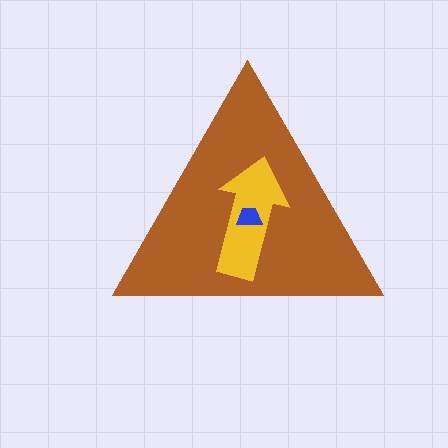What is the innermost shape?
The blue trapezoid.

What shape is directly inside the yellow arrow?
The blue trapezoid.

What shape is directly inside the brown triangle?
The yellow arrow.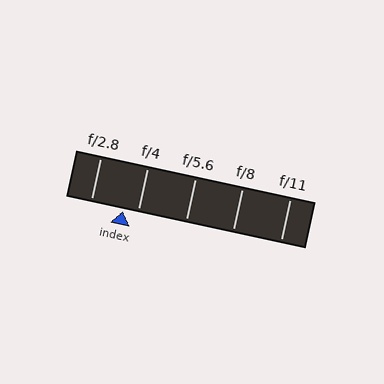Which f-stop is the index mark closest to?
The index mark is closest to f/4.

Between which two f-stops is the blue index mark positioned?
The index mark is between f/2.8 and f/4.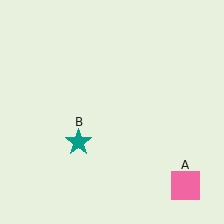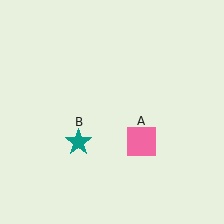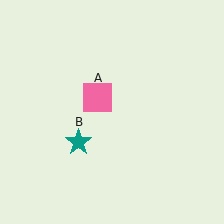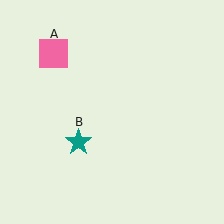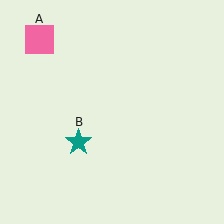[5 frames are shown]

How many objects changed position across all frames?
1 object changed position: pink square (object A).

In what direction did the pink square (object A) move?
The pink square (object A) moved up and to the left.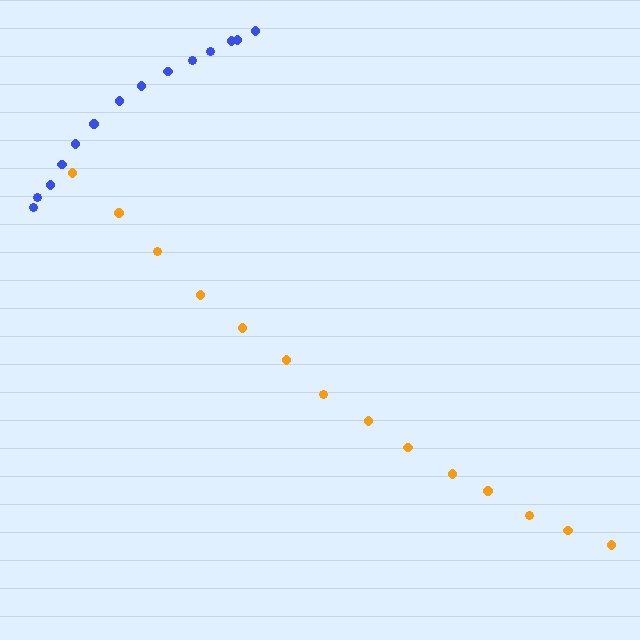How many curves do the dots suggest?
There are 2 distinct paths.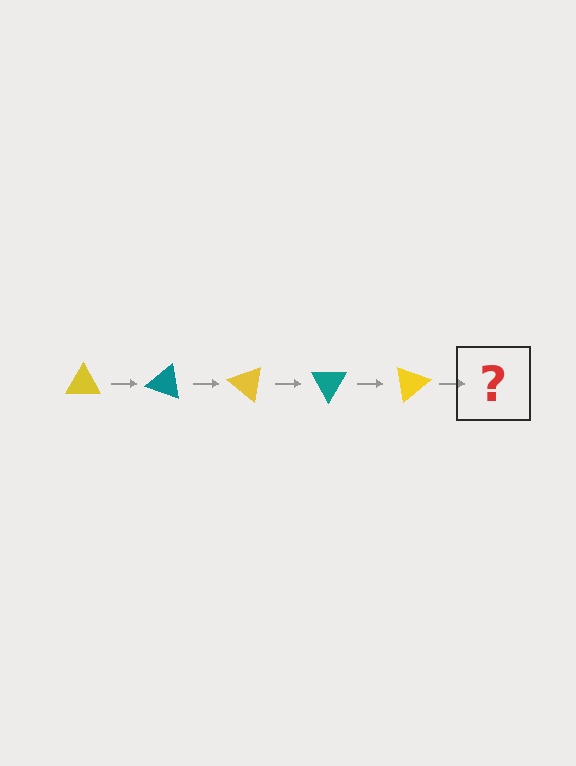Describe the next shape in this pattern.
It should be a teal triangle, rotated 100 degrees from the start.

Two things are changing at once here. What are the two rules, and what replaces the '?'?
The two rules are that it rotates 20 degrees each step and the color cycles through yellow and teal. The '?' should be a teal triangle, rotated 100 degrees from the start.